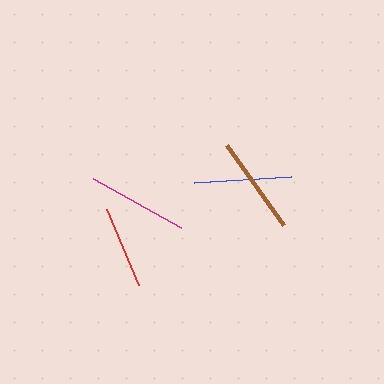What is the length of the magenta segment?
The magenta segment is approximately 101 pixels long.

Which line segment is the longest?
The magenta line is the longest at approximately 101 pixels.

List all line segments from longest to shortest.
From longest to shortest: magenta, brown, blue, red.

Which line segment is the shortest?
The red line is the shortest at approximately 82 pixels.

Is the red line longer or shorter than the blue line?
The blue line is longer than the red line.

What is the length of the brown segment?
The brown segment is approximately 99 pixels long.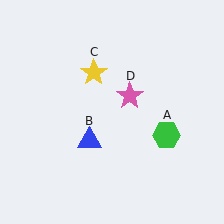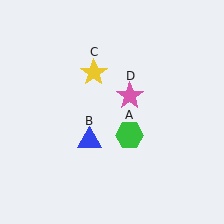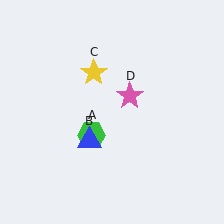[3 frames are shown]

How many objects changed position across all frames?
1 object changed position: green hexagon (object A).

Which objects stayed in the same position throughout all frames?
Blue triangle (object B) and yellow star (object C) and pink star (object D) remained stationary.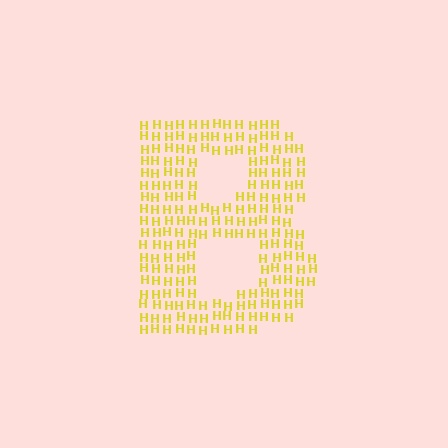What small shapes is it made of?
It is made of small letter H's.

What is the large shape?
The large shape is the letter B.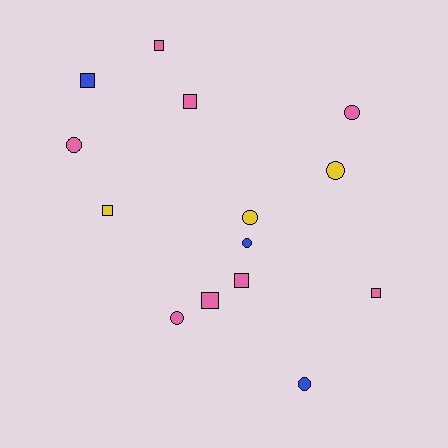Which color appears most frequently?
Pink, with 8 objects.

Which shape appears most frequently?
Square, with 7 objects.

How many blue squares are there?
There is 1 blue square.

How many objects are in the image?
There are 14 objects.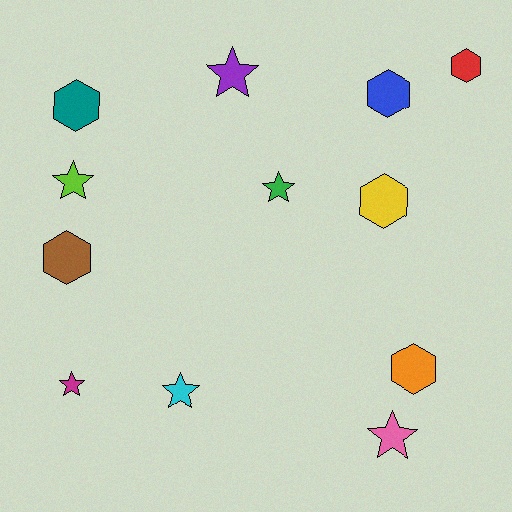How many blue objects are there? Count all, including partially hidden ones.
There is 1 blue object.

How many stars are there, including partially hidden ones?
There are 6 stars.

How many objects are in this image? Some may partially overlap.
There are 12 objects.